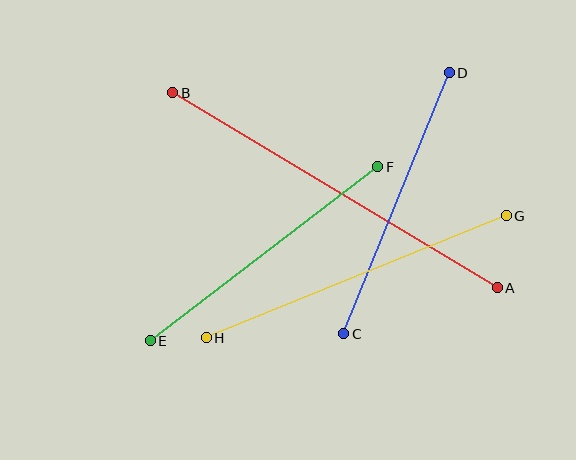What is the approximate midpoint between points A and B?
The midpoint is at approximately (335, 190) pixels.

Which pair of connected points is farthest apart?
Points A and B are farthest apart.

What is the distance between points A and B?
The distance is approximately 379 pixels.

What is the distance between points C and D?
The distance is approximately 282 pixels.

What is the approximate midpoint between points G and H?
The midpoint is at approximately (356, 277) pixels.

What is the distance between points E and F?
The distance is approximately 287 pixels.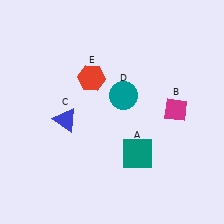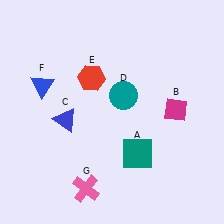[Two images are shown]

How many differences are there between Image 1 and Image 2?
There are 2 differences between the two images.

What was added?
A blue triangle (F), a pink cross (G) were added in Image 2.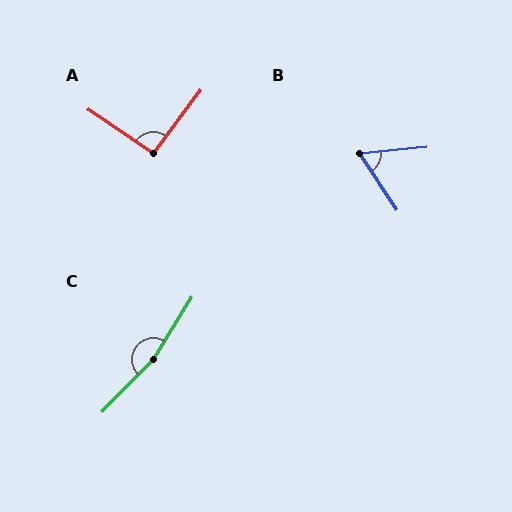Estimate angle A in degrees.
Approximately 92 degrees.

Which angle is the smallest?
B, at approximately 62 degrees.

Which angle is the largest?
C, at approximately 167 degrees.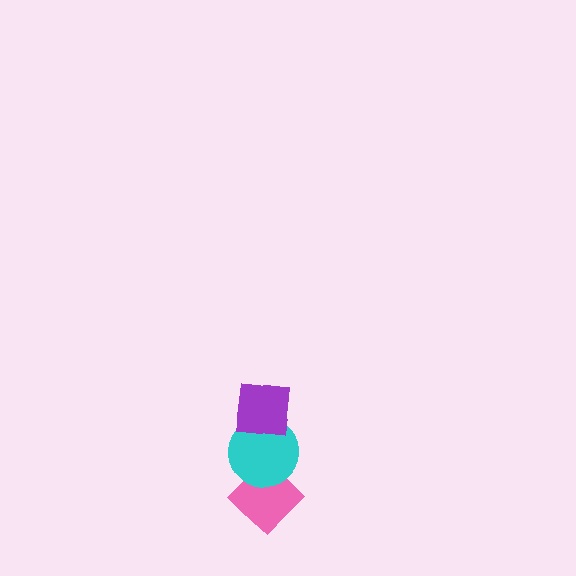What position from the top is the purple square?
The purple square is 1st from the top.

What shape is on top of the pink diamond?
The cyan circle is on top of the pink diamond.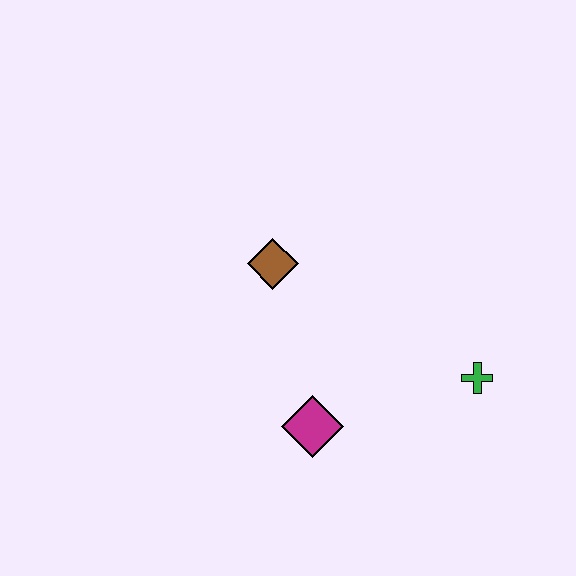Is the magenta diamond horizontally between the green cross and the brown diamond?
Yes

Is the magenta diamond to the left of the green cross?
Yes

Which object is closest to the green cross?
The magenta diamond is closest to the green cross.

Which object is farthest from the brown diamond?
The green cross is farthest from the brown diamond.